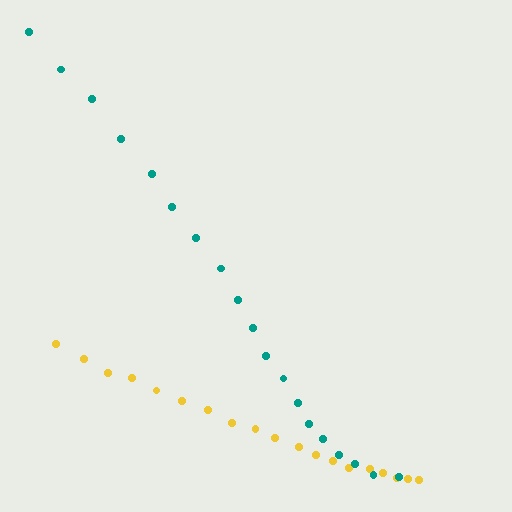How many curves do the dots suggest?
There are 2 distinct paths.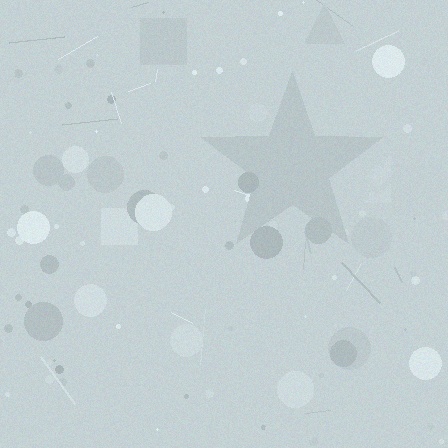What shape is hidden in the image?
A star is hidden in the image.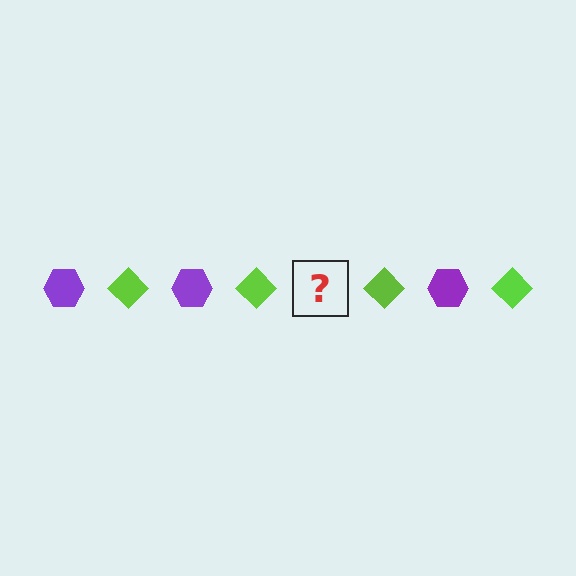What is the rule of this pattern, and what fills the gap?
The rule is that the pattern alternates between purple hexagon and lime diamond. The gap should be filled with a purple hexagon.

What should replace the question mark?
The question mark should be replaced with a purple hexagon.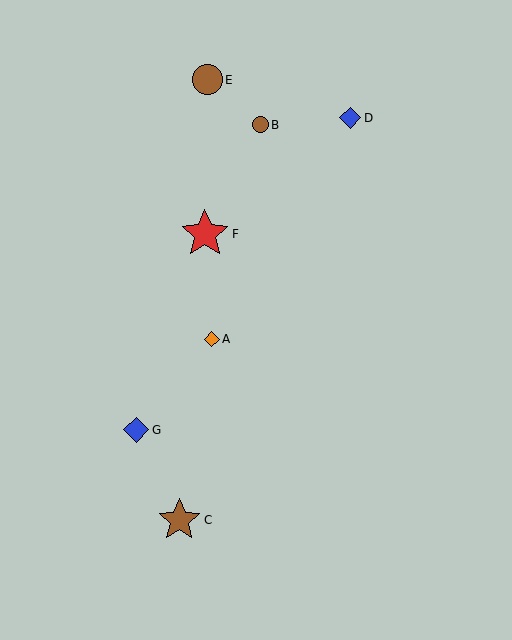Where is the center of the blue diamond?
The center of the blue diamond is at (350, 118).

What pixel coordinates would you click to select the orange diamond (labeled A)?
Click at (212, 339) to select the orange diamond A.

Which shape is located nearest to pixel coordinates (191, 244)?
The red star (labeled F) at (205, 234) is nearest to that location.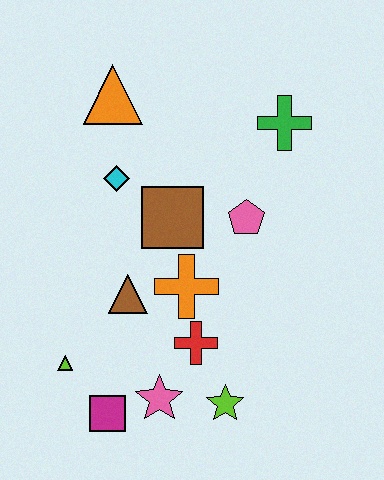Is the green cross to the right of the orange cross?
Yes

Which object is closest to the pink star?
The magenta square is closest to the pink star.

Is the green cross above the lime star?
Yes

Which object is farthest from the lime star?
The orange triangle is farthest from the lime star.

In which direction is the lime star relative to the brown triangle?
The lime star is below the brown triangle.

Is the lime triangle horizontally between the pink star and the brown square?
No